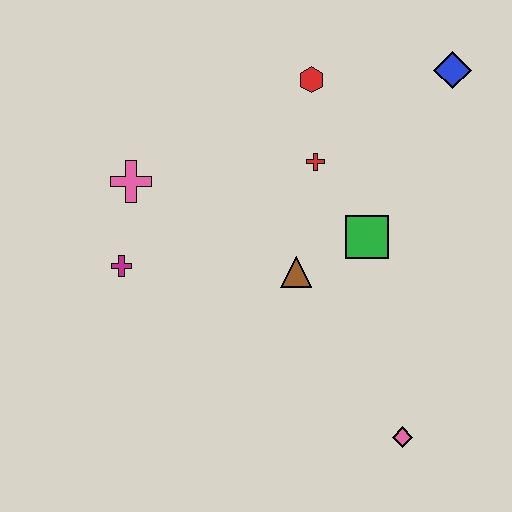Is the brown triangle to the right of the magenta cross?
Yes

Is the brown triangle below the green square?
Yes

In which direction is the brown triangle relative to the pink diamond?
The brown triangle is above the pink diamond.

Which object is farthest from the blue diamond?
The magenta cross is farthest from the blue diamond.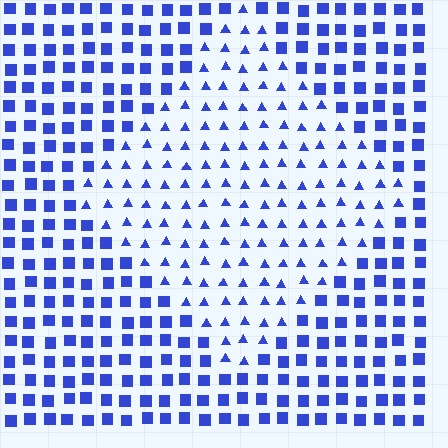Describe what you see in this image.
The image is filled with small blue elements arranged in a uniform grid. A diamond-shaped region contains triangles, while the surrounding area contains squares. The boundary is defined purely by the change in element shape.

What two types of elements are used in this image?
The image uses triangles inside the diamond region and squares outside it.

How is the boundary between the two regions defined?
The boundary is defined by a change in element shape: triangles inside vs. squares outside. All elements share the same color and spacing.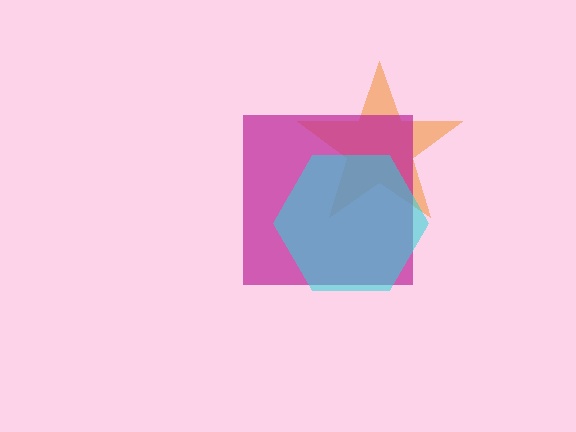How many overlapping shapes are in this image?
There are 3 overlapping shapes in the image.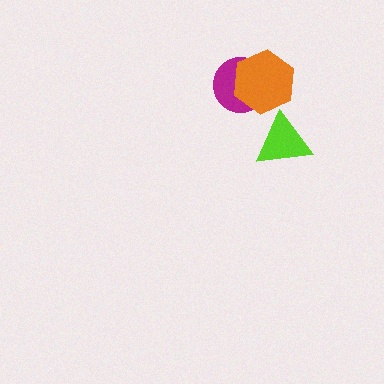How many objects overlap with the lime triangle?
0 objects overlap with the lime triangle.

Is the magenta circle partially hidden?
Yes, it is partially covered by another shape.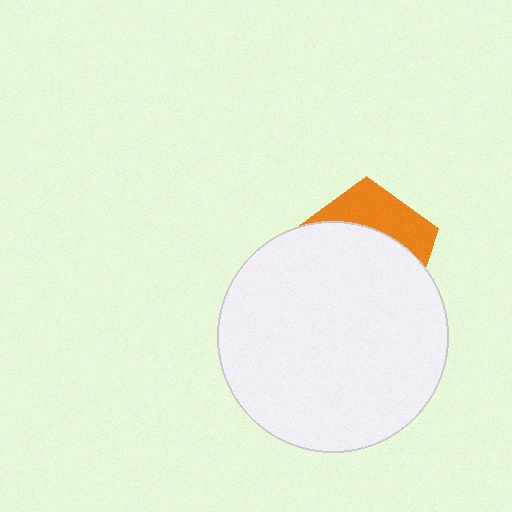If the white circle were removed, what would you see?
You would see the complete orange pentagon.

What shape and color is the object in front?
The object in front is a white circle.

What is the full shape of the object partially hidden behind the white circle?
The partially hidden object is an orange pentagon.